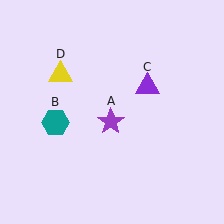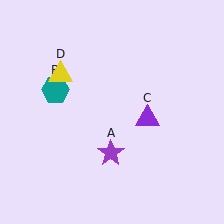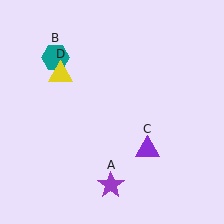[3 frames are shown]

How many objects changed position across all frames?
3 objects changed position: purple star (object A), teal hexagon (object B), purple triangle (object C).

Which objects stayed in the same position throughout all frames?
Yellow triangle (object D) remained stationary.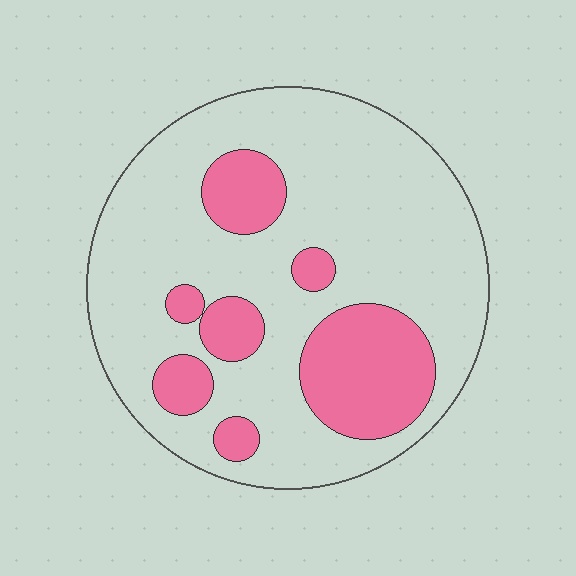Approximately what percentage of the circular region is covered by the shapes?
Approximately 25%.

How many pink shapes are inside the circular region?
7.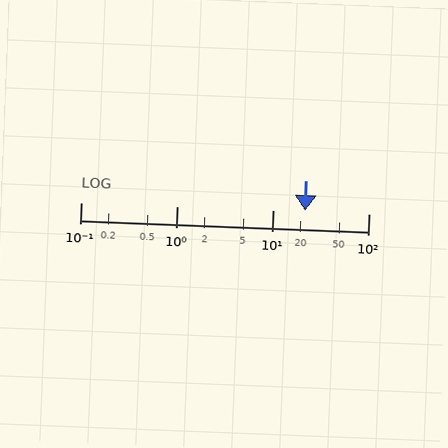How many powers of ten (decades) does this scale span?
The scale spans 3 decades, from 0.1 to 100.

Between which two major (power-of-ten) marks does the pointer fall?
The pointer is between 10 and 100.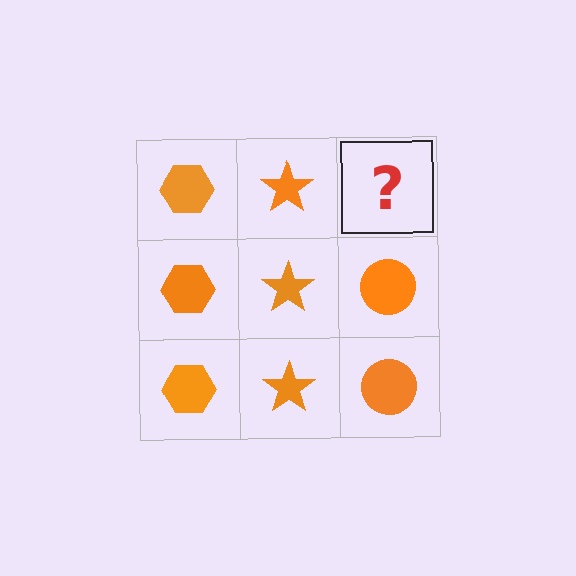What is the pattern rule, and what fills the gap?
The rule is that each column has a consistent shape. The gap should be filled with an orange circle.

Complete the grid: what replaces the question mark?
The question mark should be replaced with an orange circle.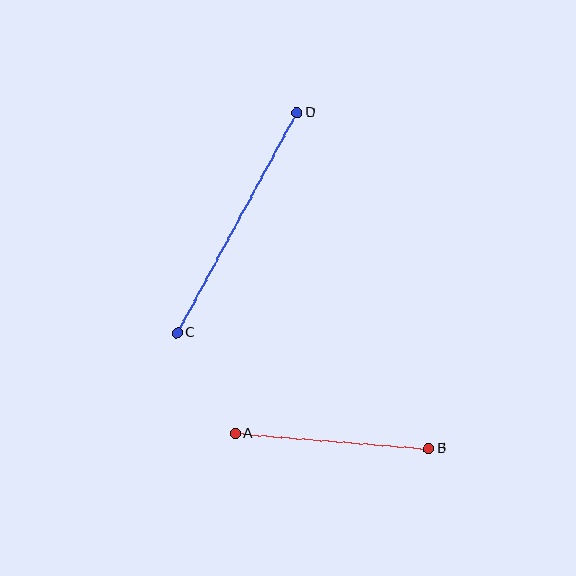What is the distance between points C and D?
The distance is approximately 251 pixels.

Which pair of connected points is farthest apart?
Points C and D are farthest apart.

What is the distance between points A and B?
The distance is approximately 194 pixels.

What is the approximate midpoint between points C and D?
The midpoint is at approximately (237, 223) pixels.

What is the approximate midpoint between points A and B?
The midpoint is at approximately (332, 441) pixels.